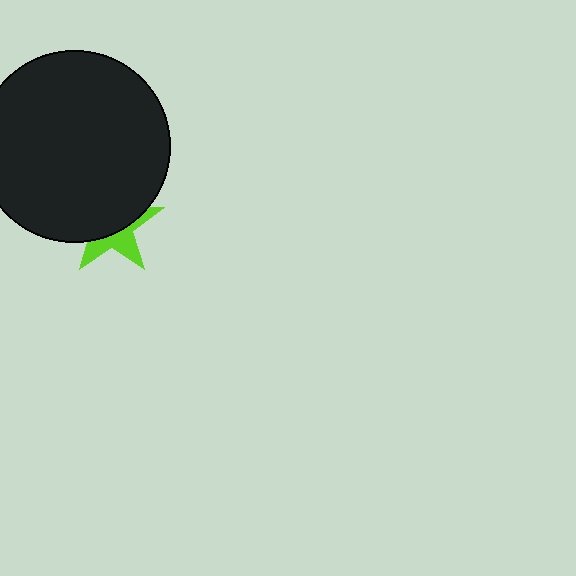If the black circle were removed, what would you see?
You would see the complete lime star.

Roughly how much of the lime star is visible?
A small part of it is visible (roughly 40%).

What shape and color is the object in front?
The object in front is a black circle.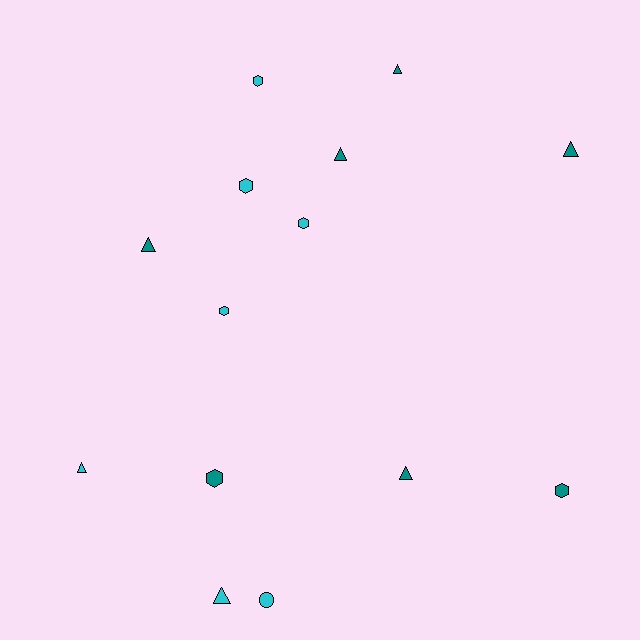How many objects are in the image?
There are 14 objects.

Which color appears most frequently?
Cyan, with 7 objects.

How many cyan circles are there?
There is 1 cyan circle.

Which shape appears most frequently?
Triangle, with 7 objects.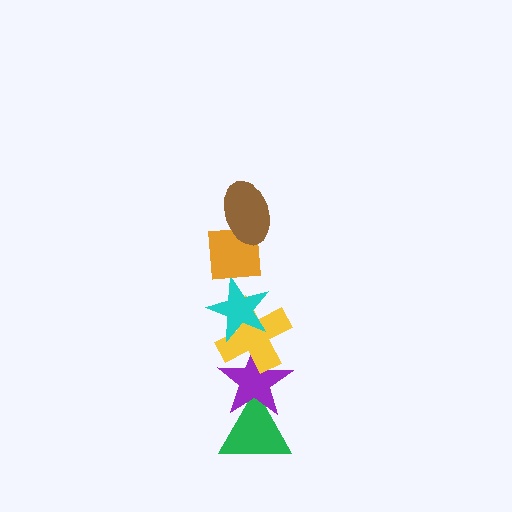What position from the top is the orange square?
The orange square is 2nd from the top.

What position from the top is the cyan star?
The cyan star is 3rd from the top.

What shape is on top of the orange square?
The brown ellipse is on top of the orange square.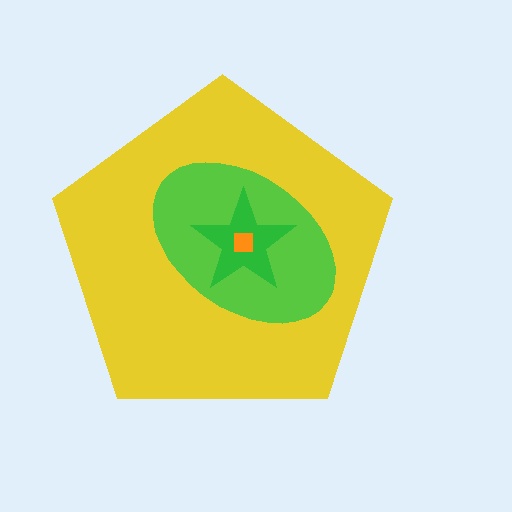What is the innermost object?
The orange square.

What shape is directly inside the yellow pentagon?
The lime ellipse.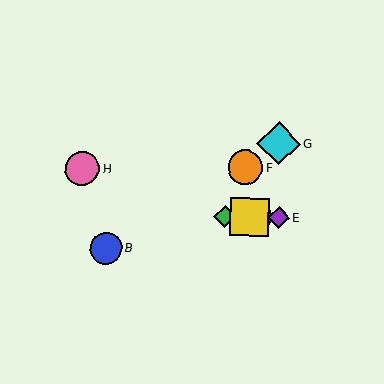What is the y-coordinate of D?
Object D is at y≈217.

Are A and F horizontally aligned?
No, A is at y≈217 and F is at y≈167.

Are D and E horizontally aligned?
Yes, both are at y≈217.